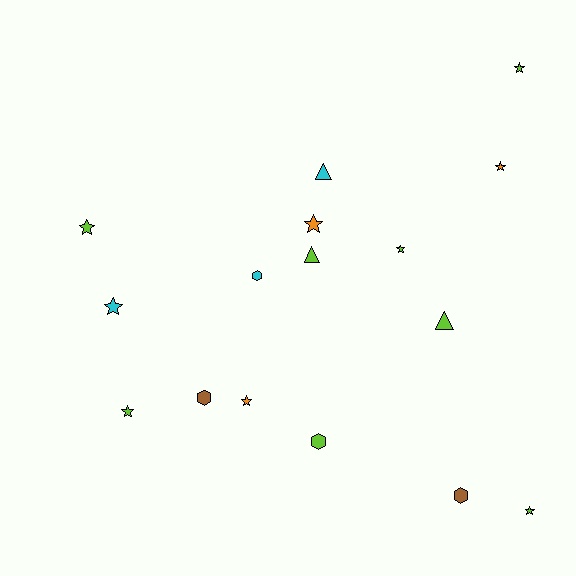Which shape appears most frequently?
Star, with 9 objects.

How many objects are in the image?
There are 16 objects.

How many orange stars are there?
There are 3 orange stars.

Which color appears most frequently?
Lime, with 8 objects.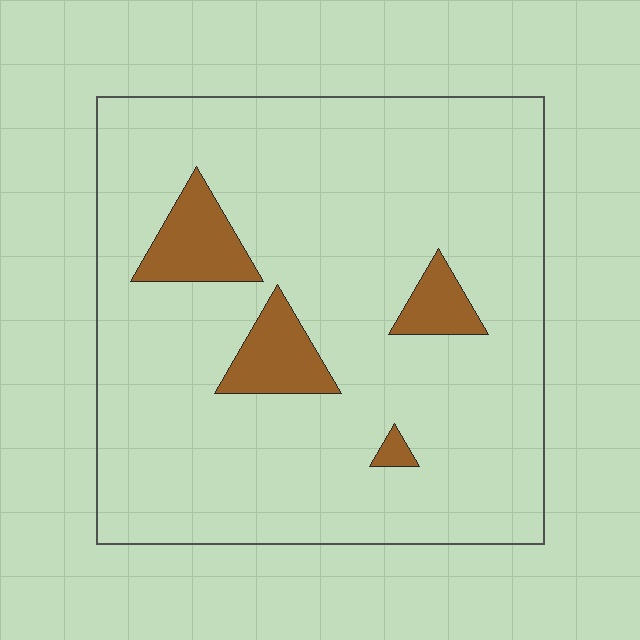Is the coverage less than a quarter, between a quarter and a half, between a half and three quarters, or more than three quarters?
Less than a quarter.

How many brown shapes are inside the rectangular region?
4.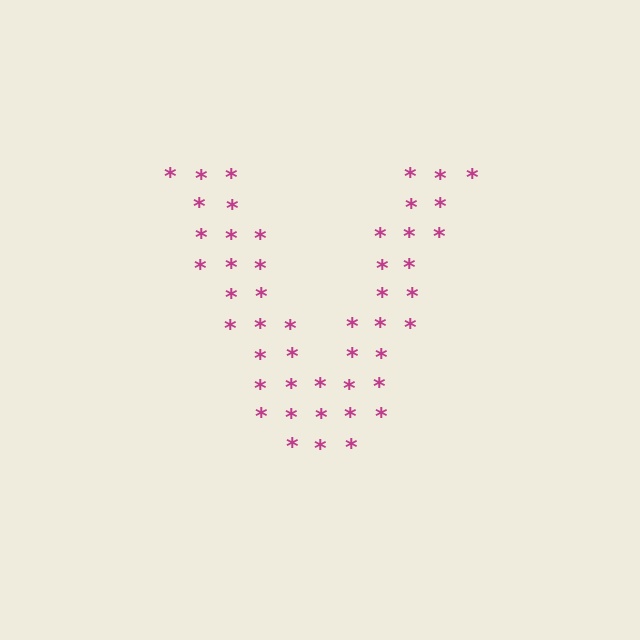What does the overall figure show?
The overall figure shows the letter V.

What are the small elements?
The small elements are asterisks.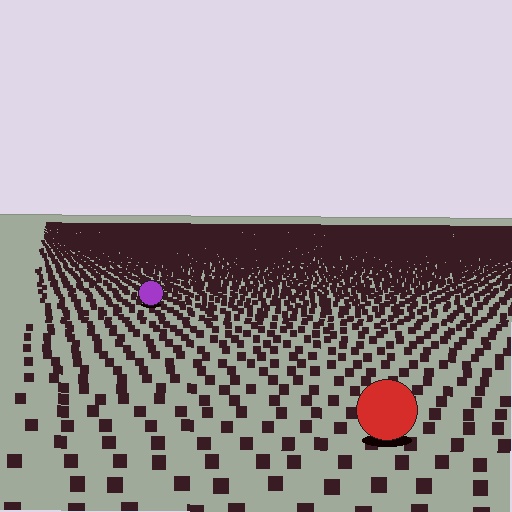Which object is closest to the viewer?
The red circle is closest. The texture marks near it are larger and more spread out.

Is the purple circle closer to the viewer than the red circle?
No. The red circle is closer — you can tell from the texture gradient: the ground texture is coarser near it.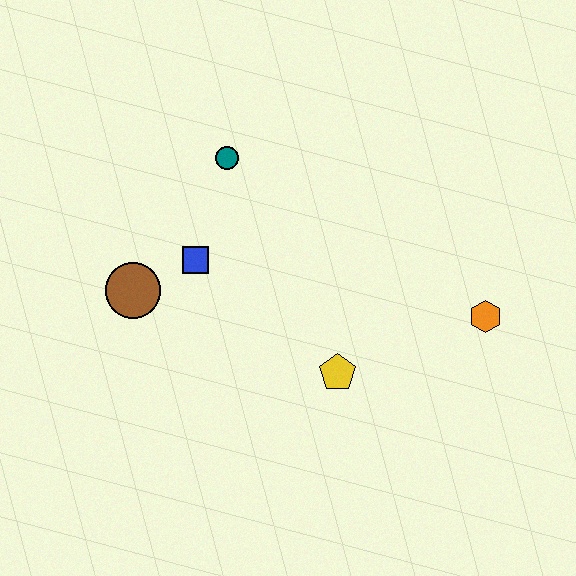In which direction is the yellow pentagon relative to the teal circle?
The yellow pentagon is below the teal circle.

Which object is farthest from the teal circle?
The orange hexagon is farthest from the teal circle.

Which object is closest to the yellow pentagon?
The orange hexagon is closest to the yellow pentagon.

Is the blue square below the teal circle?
Yes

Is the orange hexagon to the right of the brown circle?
Yes